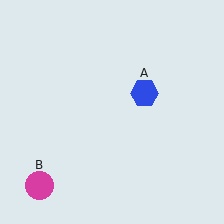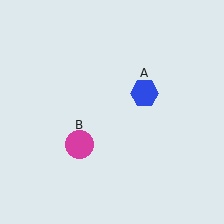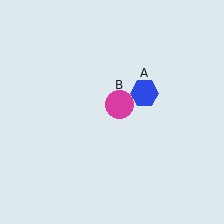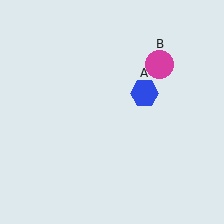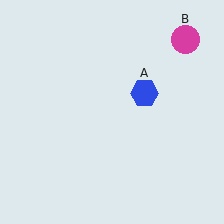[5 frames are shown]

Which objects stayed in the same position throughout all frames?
Blue hexagon (object A) remained stationary.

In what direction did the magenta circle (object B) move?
The magenta circle (object B) moved up and to the right.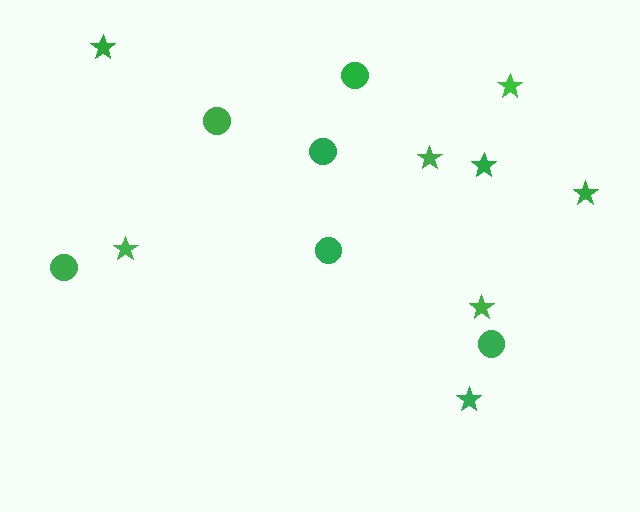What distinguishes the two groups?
There are 2 groups: one group of stars (8) and one group of circles (6).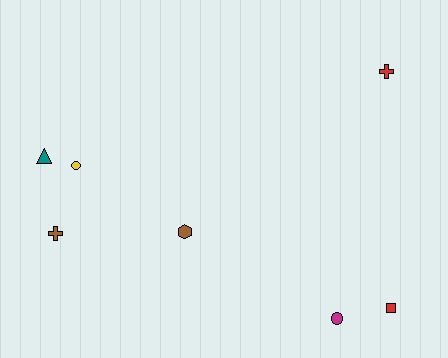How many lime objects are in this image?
There are no lime objects.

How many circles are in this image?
There are 2 circles.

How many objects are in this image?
There are 7 objects.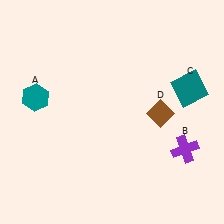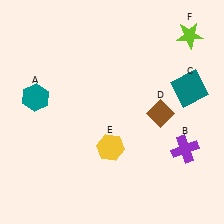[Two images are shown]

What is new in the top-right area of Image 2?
A lime star (F) was added in the top-right area of Image 2.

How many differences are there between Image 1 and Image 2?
There are 2 differences between the two images.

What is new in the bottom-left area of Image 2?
A yellow hexagon (E) was added in the bottom-left area of Image 2.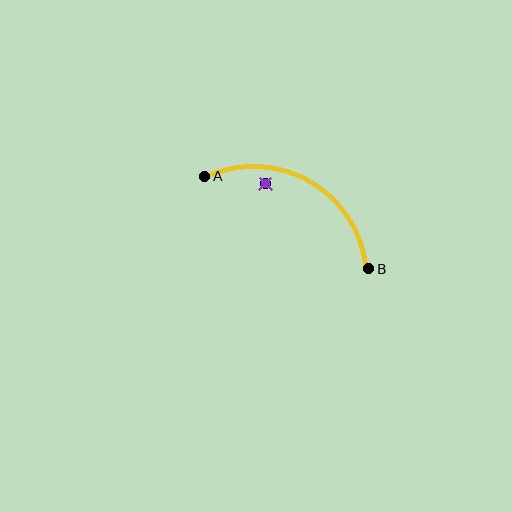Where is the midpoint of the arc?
The arc midpoint is the point on the curve farthest from the straight line joining A and B. It sits above that line.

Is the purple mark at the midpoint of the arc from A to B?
No — the purple mark does not lie on the arc at all. It sits slightly inside the curve.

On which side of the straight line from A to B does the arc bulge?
The arc bulges above the straight line connecting A and B.